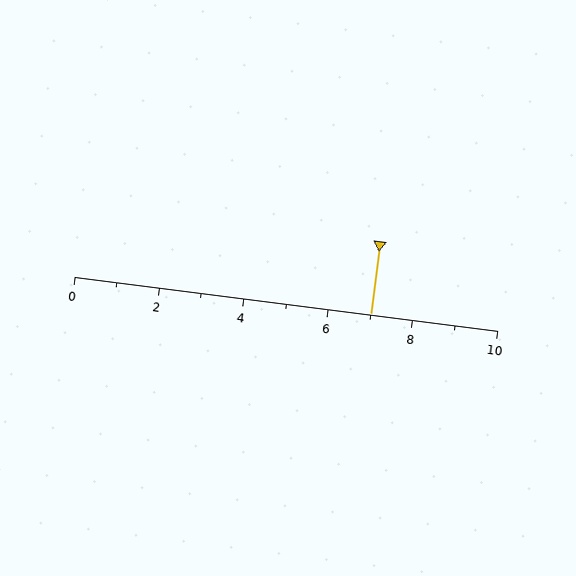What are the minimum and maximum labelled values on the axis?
The axis runs from 0 to 10.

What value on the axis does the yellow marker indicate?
The marker indicates approximately 7.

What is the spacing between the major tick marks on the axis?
The major ticks are spaced 2 apart.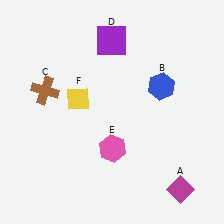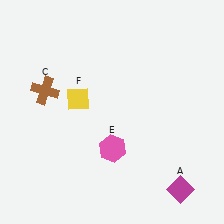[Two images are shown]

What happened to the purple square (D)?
The purple square (D) was removed in Image 2. It was in the top-left area of Image 1.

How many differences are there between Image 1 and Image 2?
There are 2 differences between the two images.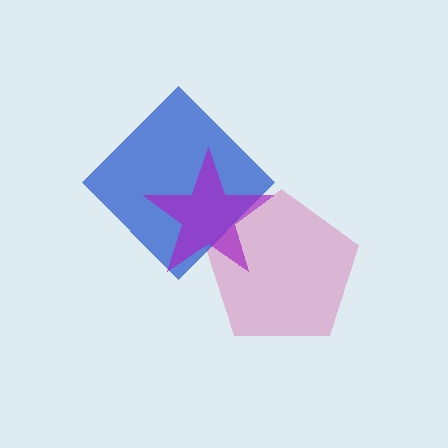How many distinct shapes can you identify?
There are 3 distinct shapes: a pink pentagon, a blue diamond, a purple star.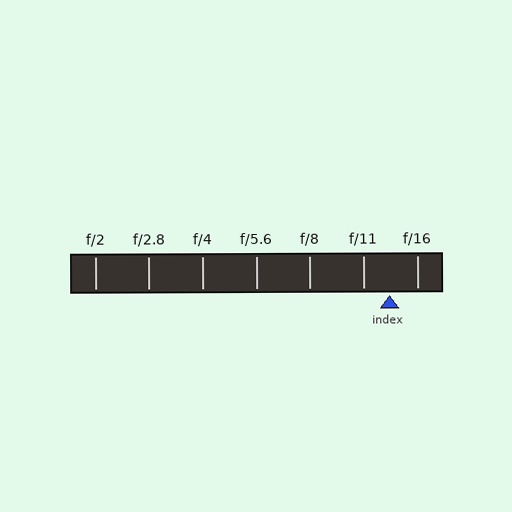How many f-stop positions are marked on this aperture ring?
There are 7 f-stop positions marked.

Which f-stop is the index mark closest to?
The index mark is closest to f/11.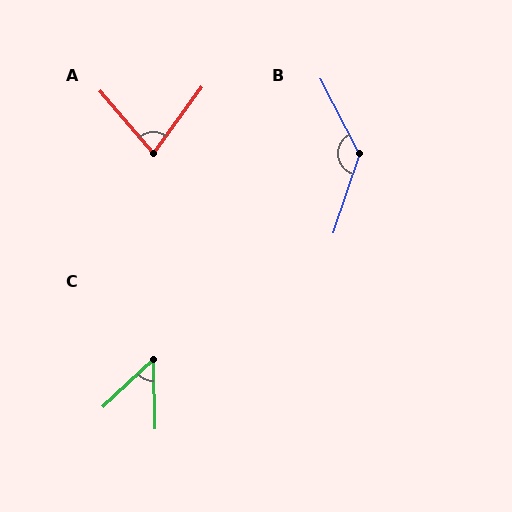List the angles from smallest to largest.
C (48°), A (77°), B (134°).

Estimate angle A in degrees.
Approximately 77 degrees.